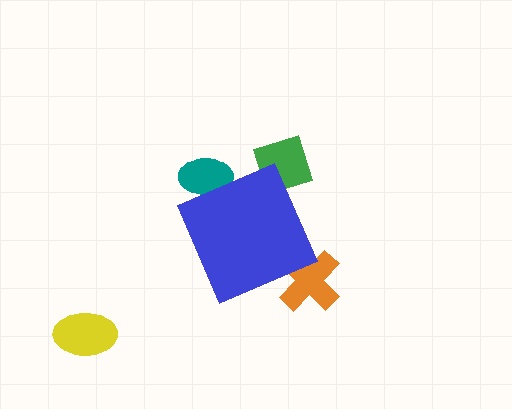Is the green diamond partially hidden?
Yes, the green diamond is partially hidden behind the blue diamond.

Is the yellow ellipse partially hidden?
No, the yellow ellipse is fully visible.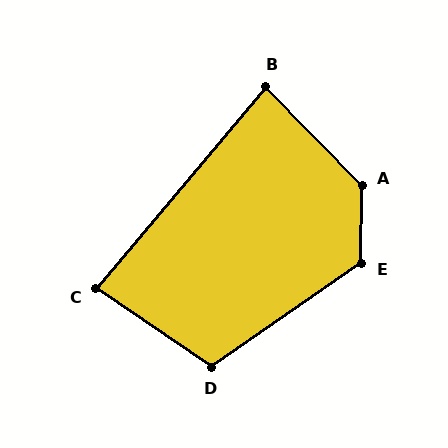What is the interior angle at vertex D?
Approximately 111 degrees (obtuse).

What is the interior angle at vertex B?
Approximately 85 degrees (acute).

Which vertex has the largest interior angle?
A, at approximately 135 degrees.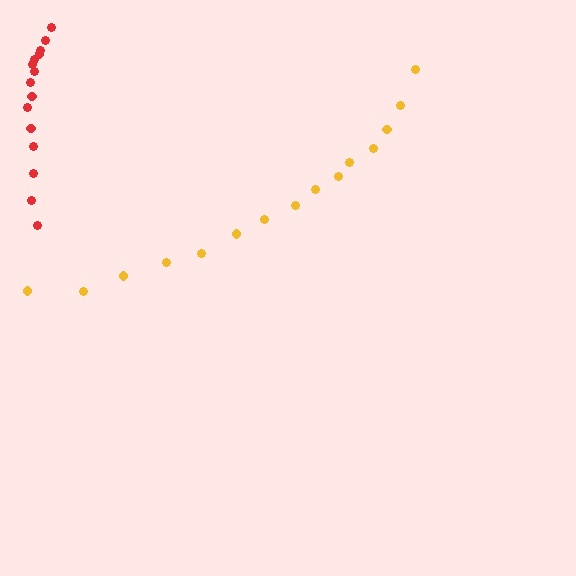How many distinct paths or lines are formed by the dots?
There are 2 distinct paths.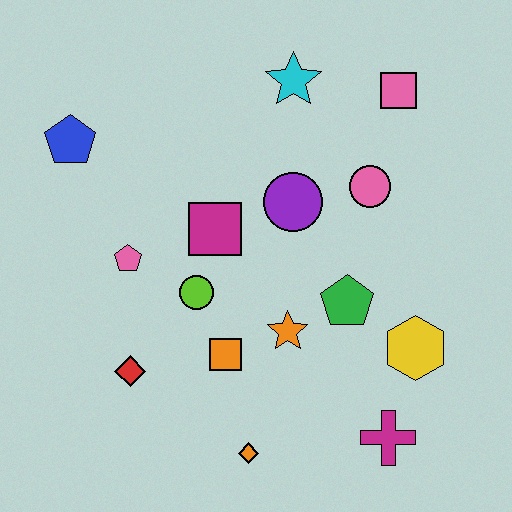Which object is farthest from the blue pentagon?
The magenta cross is farthest from the blue pentagon.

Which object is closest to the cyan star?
The pink square is closest to the cyan star.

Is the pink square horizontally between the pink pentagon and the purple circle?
No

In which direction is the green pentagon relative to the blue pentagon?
The green pentagon is to the right of the blue pentagon.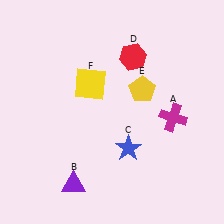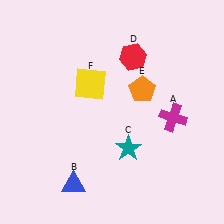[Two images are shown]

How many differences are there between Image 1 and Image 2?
There are 3 differences between the two images.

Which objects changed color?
B changed from purple to blue. C changed from blue to teal. E changed from yellow to orange.